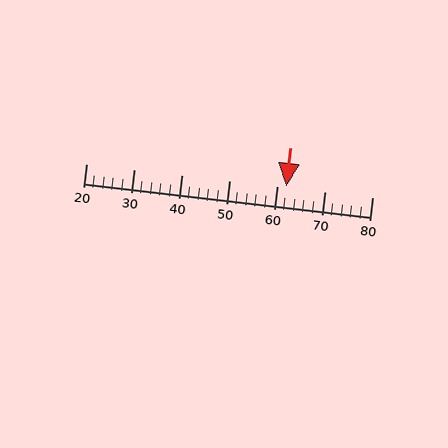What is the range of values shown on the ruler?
The ruler shows values from 20 to 80.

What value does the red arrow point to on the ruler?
The red arrow points to approximately 62.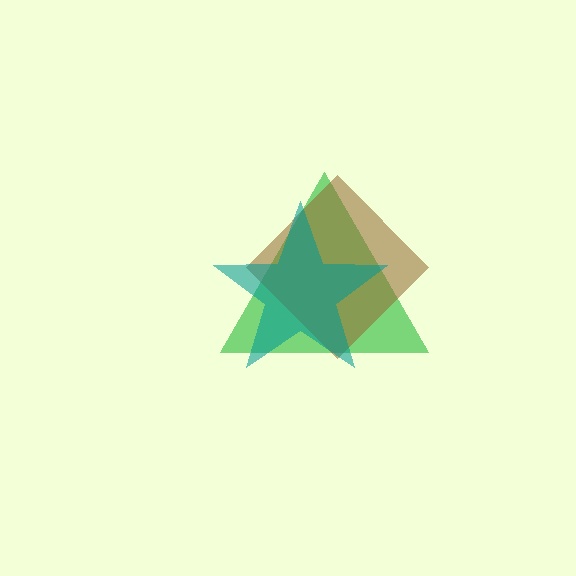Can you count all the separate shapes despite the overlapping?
Yes, there are 3 separate shapes.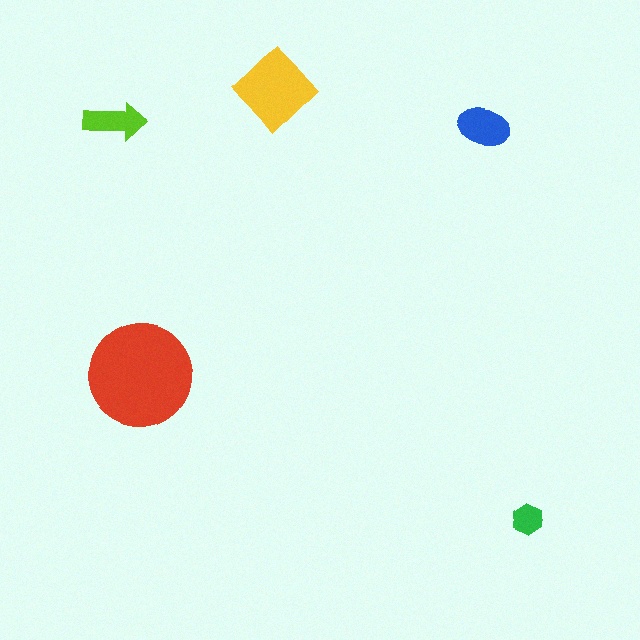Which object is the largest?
The red circle.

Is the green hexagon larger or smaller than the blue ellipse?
Smaller.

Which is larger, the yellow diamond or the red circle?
The red circle.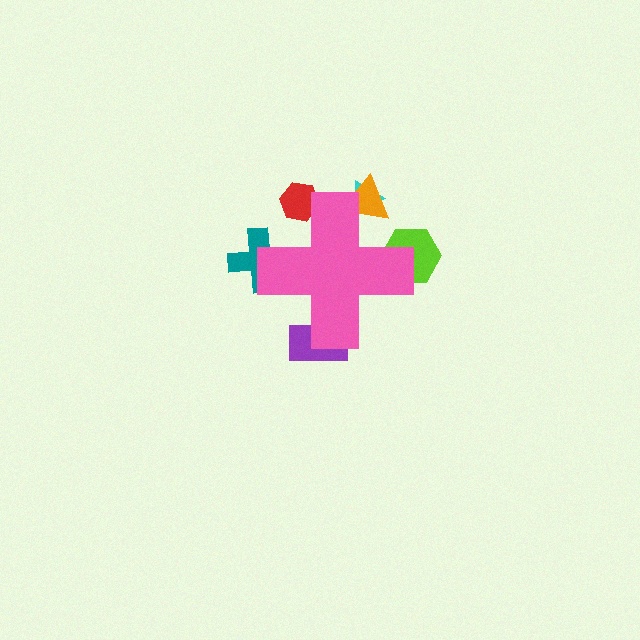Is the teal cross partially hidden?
Yes, the teal cross is partially hidden behind the pink cross.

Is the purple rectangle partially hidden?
Yes, the purple rectangle is partially hidden behind the pink cross.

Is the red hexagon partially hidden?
Yes, the red hexagon is partially hidden behind the pink cross.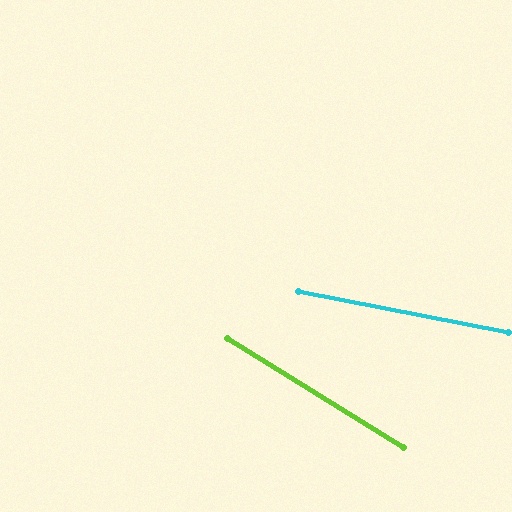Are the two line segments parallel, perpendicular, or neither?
Neither parallel nor perpendicular — they differ by about 21°.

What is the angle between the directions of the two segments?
Approximately 21 degrees.